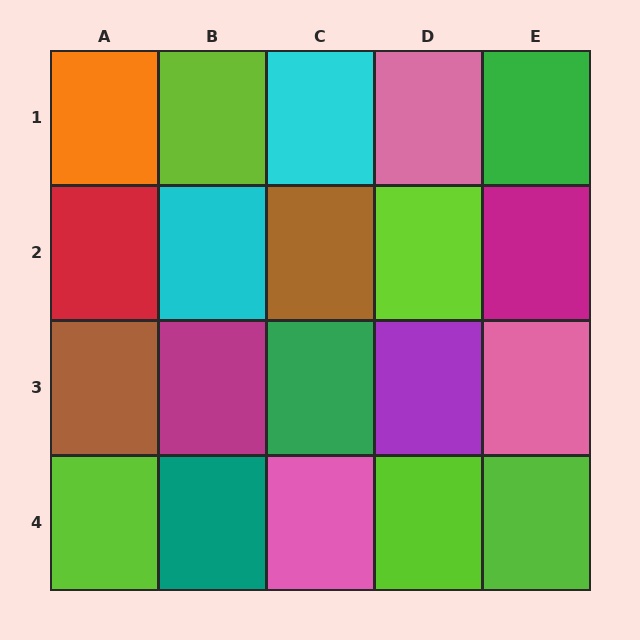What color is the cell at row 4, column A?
Lime.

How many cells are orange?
1 cell is orange.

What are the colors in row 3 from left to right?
Brown, magenta, green, purple, pink.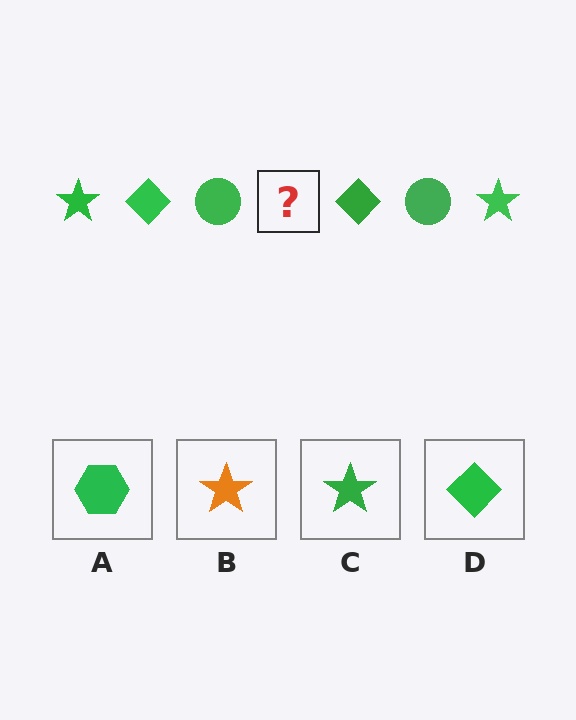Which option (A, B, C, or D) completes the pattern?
C.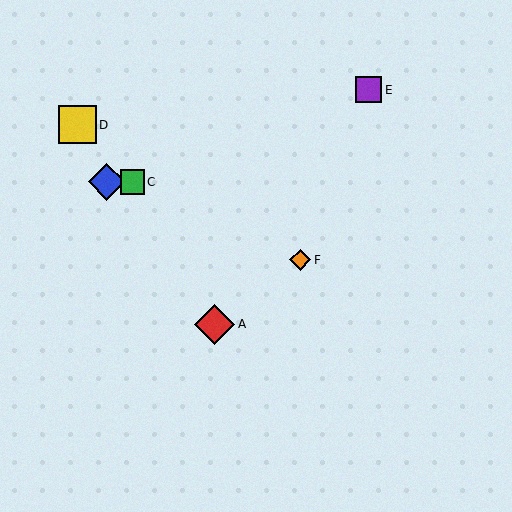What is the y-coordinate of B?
Object B is at y≈182.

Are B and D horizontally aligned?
No, B is at y≈182 and D is at y≈125.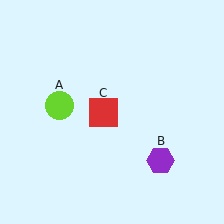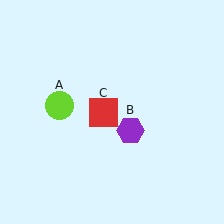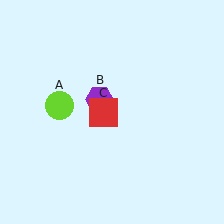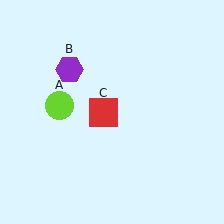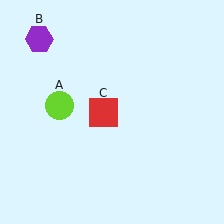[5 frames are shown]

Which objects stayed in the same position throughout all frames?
Lime circle (object A) and red square (object C) remained stationary.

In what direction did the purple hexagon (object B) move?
The purple hexagon (object B) moved up and to the left.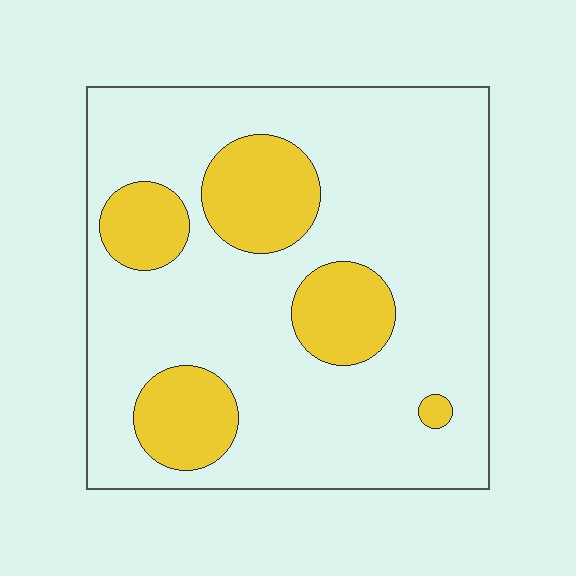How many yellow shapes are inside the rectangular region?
5.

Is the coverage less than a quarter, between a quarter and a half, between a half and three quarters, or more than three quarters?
Less than a quarter.